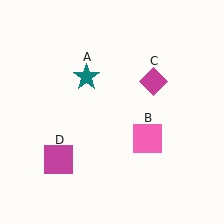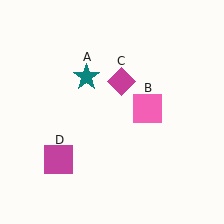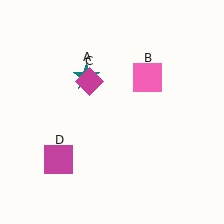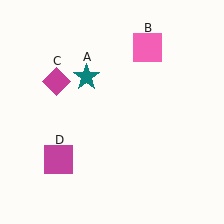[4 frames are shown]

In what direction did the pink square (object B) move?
The pink square (object B) moved up.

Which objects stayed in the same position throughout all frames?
Teal star (object A) and magenta square (object D) remained stationary.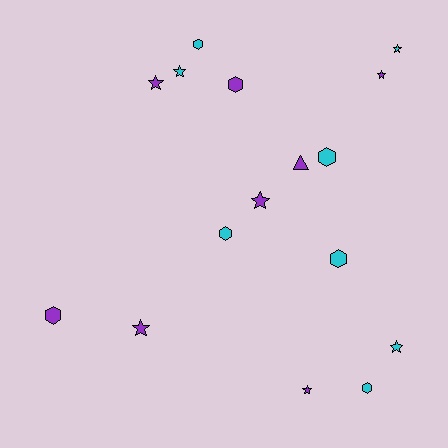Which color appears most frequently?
Purple, with 8 objects.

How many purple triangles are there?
There is 1 purple triangle.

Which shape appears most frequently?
Star, with 8 objects.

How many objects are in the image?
There are 16 objects.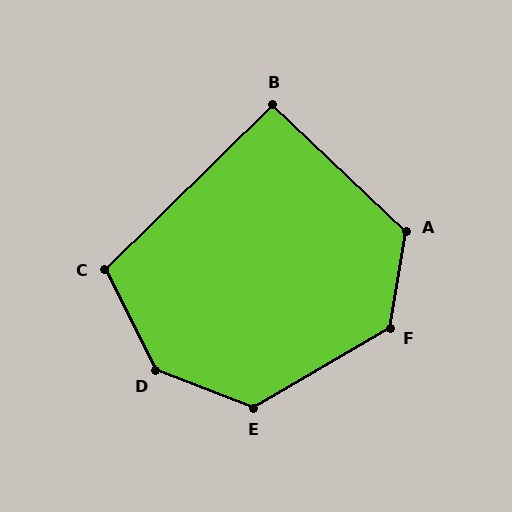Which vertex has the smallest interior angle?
B, at approximately 92 degrees.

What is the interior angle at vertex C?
Approximately 108 degrees (obtuse).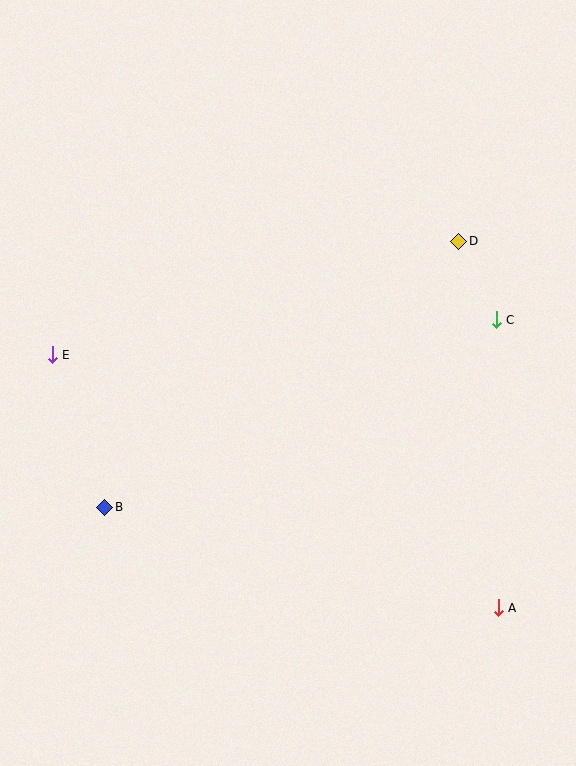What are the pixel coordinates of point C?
Point C is at (496, 320).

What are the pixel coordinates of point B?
Point B is at (105, 507).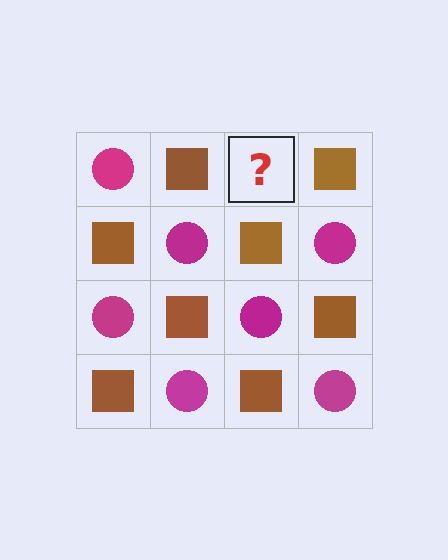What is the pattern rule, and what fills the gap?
The rule is that it alternates magenta circle and brown square in a checkerboard pattern. The gap should be filled with a magenta circle.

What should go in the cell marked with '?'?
The missing cell should contain a magenta circle.